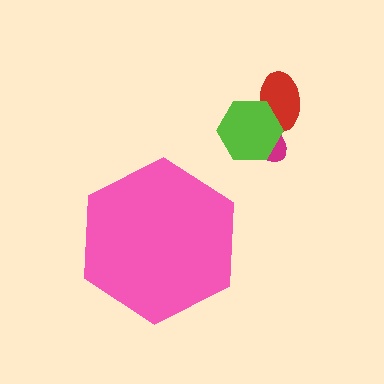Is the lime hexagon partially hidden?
No, the lime hexagon is fully visible.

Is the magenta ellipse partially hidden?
No, the magenta ellipse is fully visible.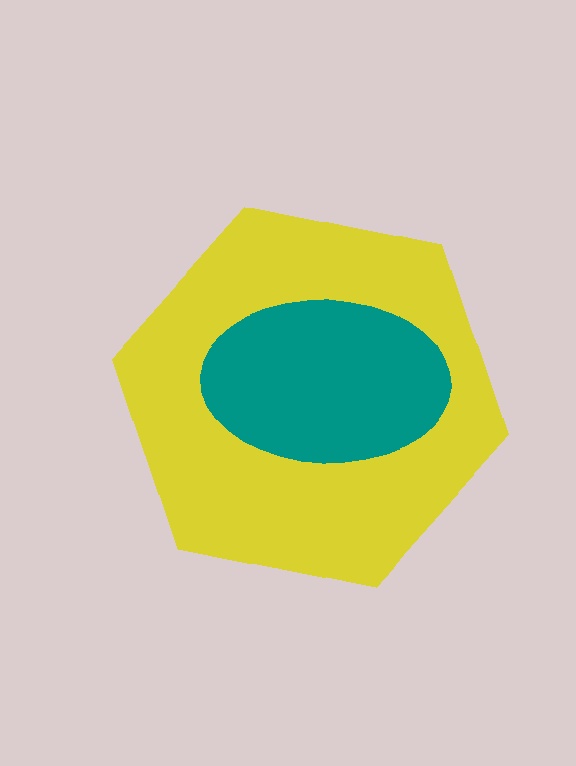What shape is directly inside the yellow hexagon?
The teal ellipse.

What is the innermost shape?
The teal ellipse.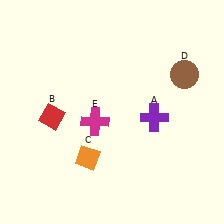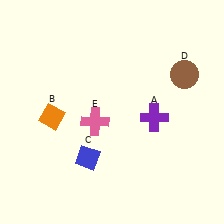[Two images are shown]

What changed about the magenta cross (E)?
In Image 1, E is magenta. In Image 2, it changed to pink.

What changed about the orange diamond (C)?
In Image 1, C is orange. In Image 2, it changed to blue.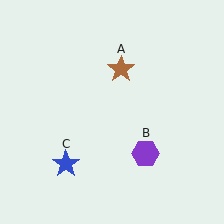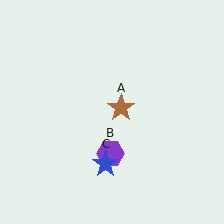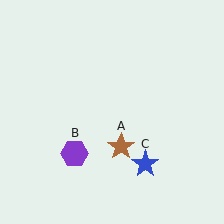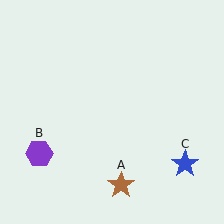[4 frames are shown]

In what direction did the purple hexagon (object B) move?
The purple hexagon (object B) moved left.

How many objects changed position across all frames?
3 objects changed position: brown star (object A), purple hexagon (object B), blue star (object C).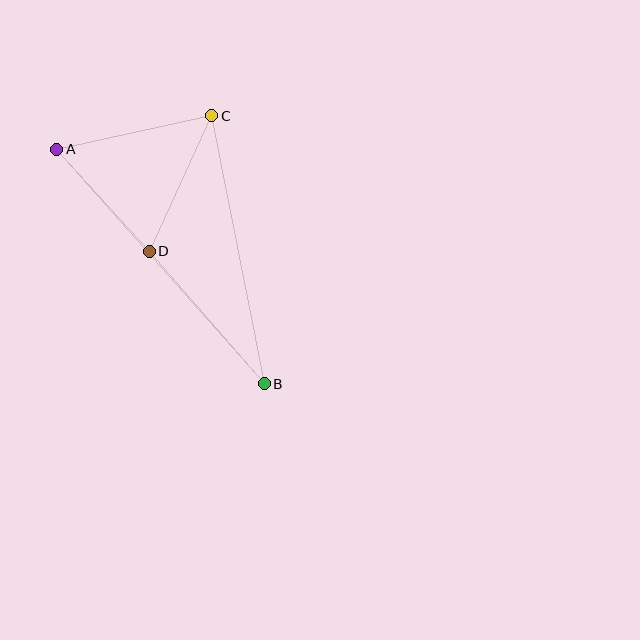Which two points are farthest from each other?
Points A and B are farthest from each other.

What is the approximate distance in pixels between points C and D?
The distance between C and D is approximately 149 pixels.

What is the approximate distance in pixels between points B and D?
The distance between B and D is approximately 175 pixels.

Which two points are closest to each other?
Points A and D are closest to each other.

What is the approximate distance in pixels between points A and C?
The distance between A and C is approximately 158 pixels.